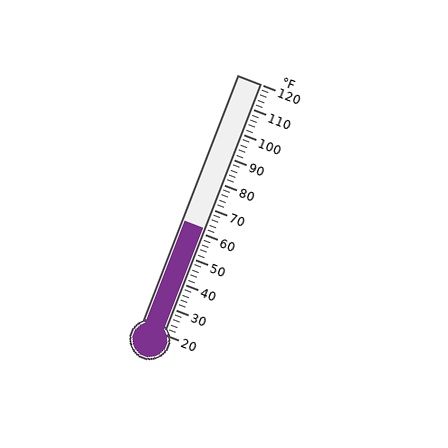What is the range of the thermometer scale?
The thermometer scale ranges from 20°F to 120°F.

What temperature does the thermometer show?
The thermometer shows approximately 62°F.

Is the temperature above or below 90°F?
The temperature is below 90°F.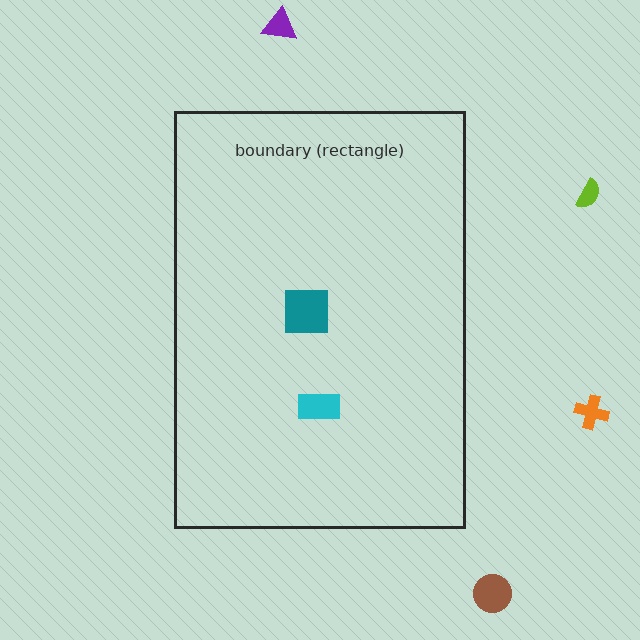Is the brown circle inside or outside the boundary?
Outside.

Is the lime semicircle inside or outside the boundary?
Outside.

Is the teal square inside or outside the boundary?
Inside.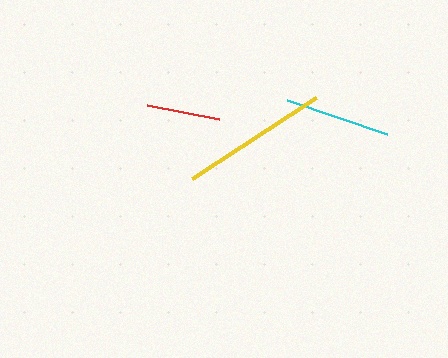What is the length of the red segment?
The red segment is approximately 73 pixels long.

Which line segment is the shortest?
The red line is the shortest at approximately 73 pixels.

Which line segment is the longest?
The yellow line is the longest at approximately 148 pixels.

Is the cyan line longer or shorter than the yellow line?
The yellow line is longer than the cyan line.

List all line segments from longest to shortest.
From longest to shortest: yellow, cyan, red.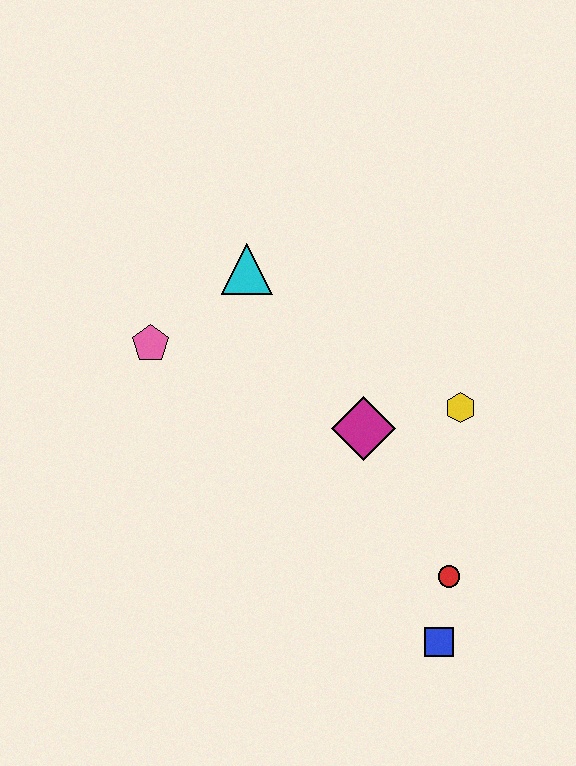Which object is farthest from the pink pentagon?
The blue square is farthest from the pink pentagon.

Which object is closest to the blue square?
The red circle is closest to the blue square.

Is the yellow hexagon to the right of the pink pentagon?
Yes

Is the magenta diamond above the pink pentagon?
No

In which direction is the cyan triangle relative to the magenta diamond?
The cyan triangle is above the magenta diamond.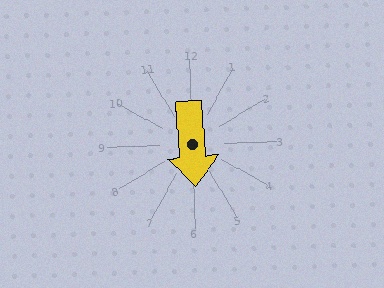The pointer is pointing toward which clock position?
Roughly 6 o'clock.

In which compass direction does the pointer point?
South.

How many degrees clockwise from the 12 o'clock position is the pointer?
Approximately 177 degrees.